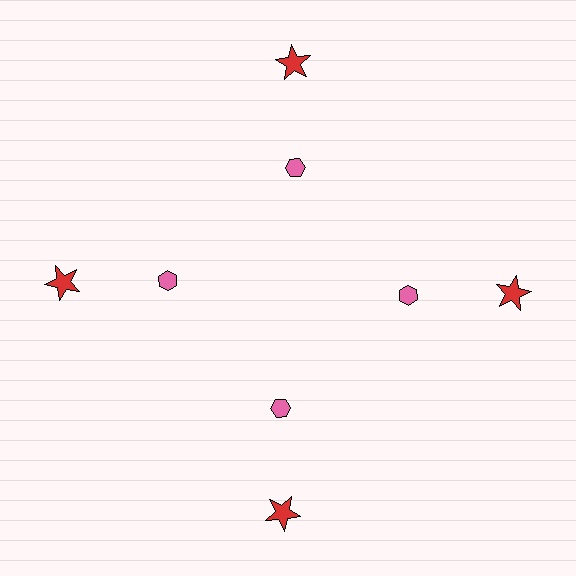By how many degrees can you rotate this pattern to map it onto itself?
The pattern maps onto itself every 90 degrees of rotation.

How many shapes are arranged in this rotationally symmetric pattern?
There are 8 shapes, arranged in 4 groups of 2.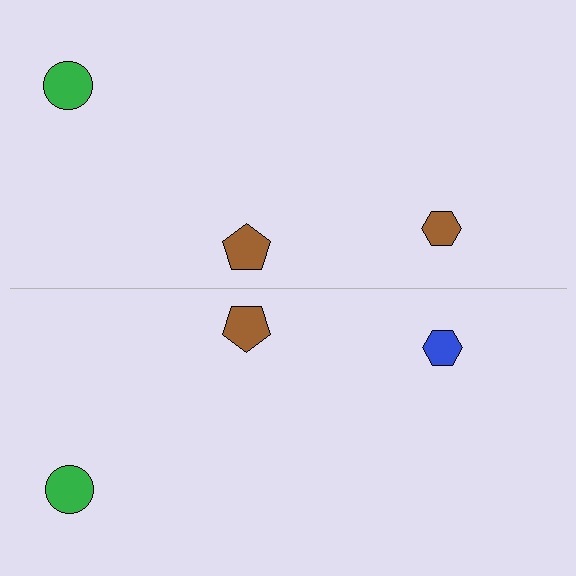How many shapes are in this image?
There are 6 shapes in this image.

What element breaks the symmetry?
The blue hexagon on the bottom side breaks the symmetry — its mirror counterpart is brown.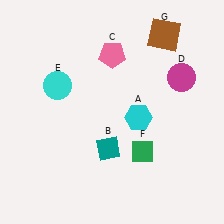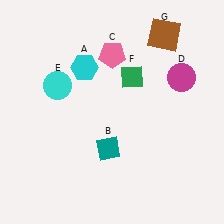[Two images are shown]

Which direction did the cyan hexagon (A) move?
The cyan hexagon (A) moved left.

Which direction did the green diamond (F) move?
The green diamond (F) moved up.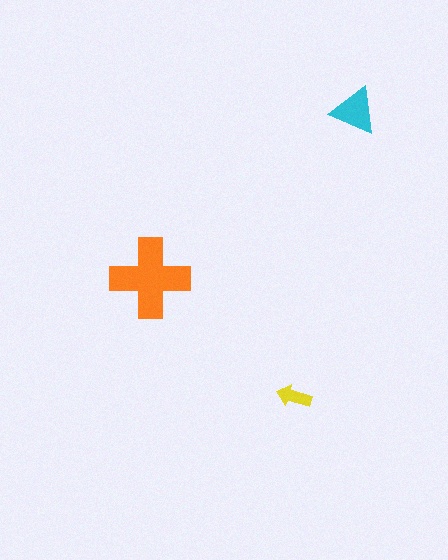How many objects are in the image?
There are 3 objects in the image.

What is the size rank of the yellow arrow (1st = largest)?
3rd.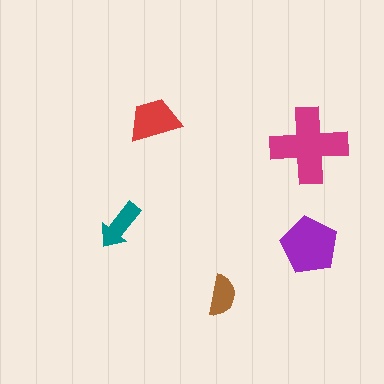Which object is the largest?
The magenta cross.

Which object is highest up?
The red trapezoid is topmost.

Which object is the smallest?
The brown semicircle.